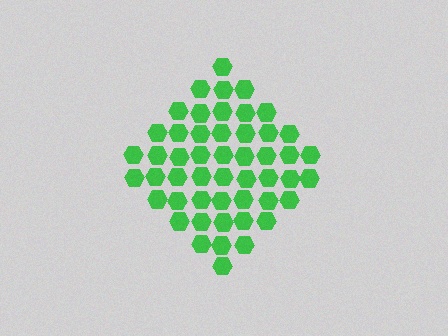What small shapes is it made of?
It is made of small hexagons.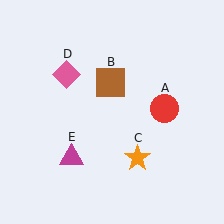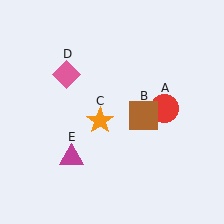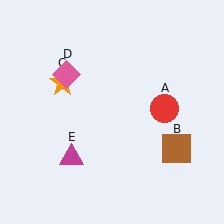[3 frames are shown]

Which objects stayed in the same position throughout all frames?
Red circle (object A) and pink diamond (object D) and magenta triangle (object E) remained stationary.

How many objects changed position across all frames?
2 objects changed position: brown square (object B), orange star (object C).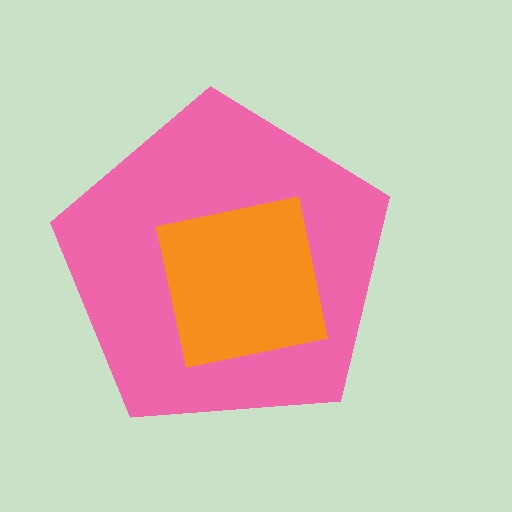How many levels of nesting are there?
2.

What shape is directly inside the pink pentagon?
The orange square.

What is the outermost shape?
The pink pentagon.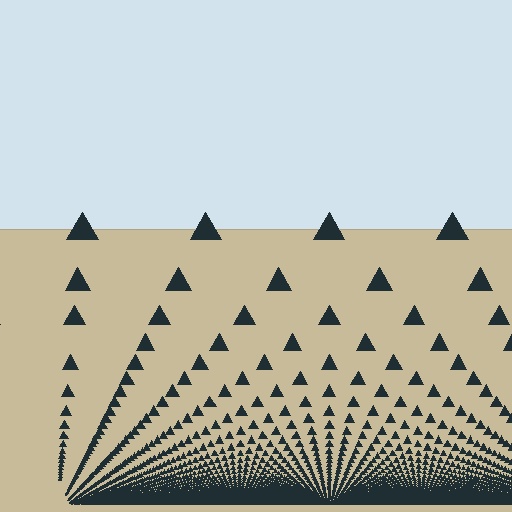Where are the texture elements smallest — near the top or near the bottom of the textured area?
Near the bottom.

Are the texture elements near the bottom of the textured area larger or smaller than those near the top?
Smaller. The gradient is inverted — elements near the bottom are smaller and denser.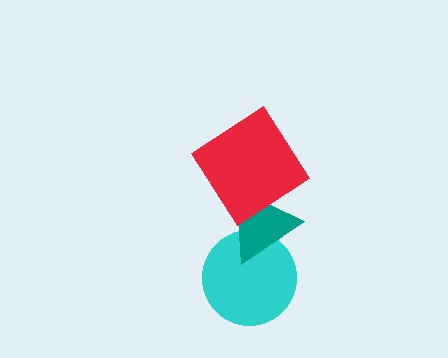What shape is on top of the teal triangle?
The red diamond is on top of the teal triangle.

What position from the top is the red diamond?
The red diamond is 1st from the top.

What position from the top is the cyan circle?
The cyan circle is 3rd from the top.